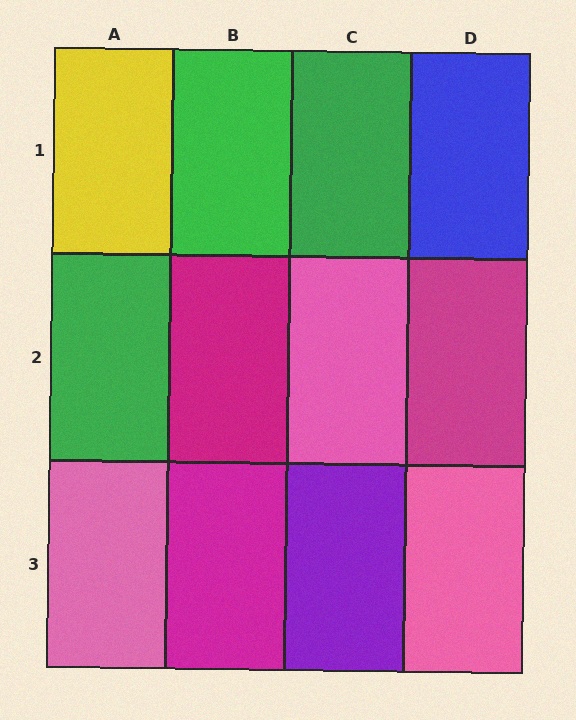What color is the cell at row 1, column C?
Green.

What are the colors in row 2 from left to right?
Green, magenta, pink, magenta.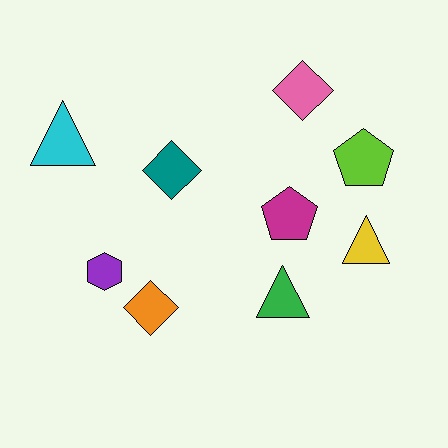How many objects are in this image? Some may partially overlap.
There are 9 objects.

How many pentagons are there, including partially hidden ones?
There are 2 pentagons.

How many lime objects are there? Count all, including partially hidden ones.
There is 1 lime object.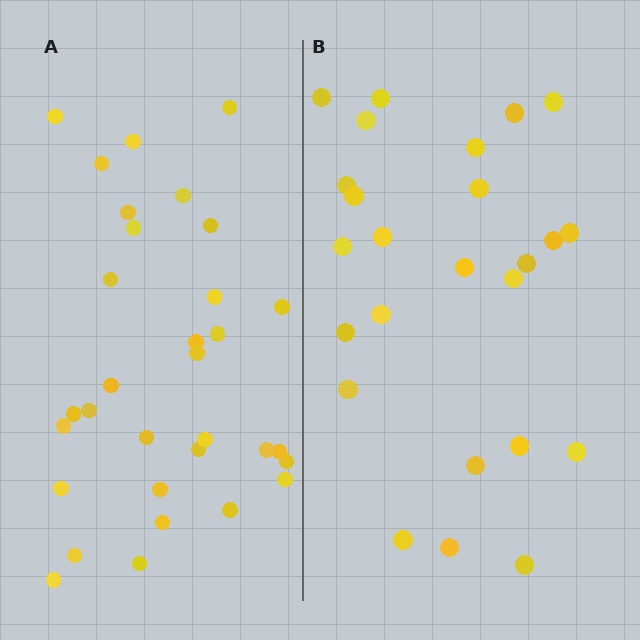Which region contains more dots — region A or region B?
Region A (the left region) has more dots.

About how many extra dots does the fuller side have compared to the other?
Region A has roughly 8 or so more dots than region B.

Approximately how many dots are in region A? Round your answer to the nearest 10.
About 30 dots. (The exact count is 32, which rounds to 30.)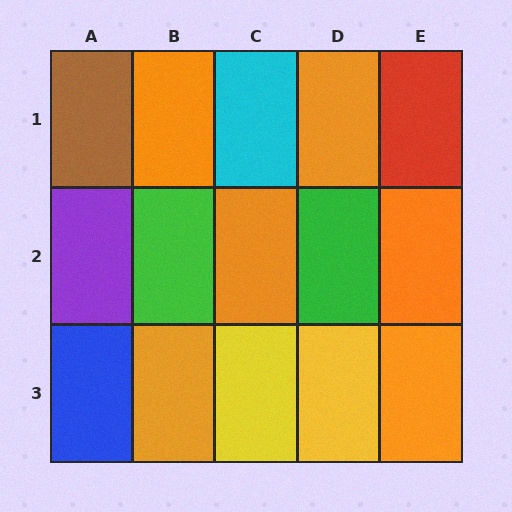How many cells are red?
1 cell is red.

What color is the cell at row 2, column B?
Green.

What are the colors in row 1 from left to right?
Brown, orange, cyan, orange, red.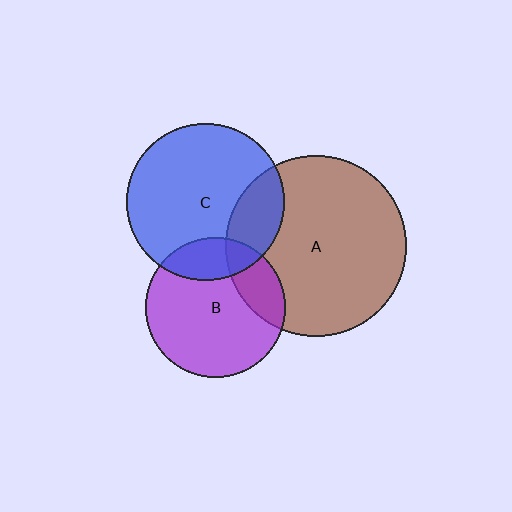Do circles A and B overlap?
Yes.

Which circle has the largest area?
Circle A (brown).